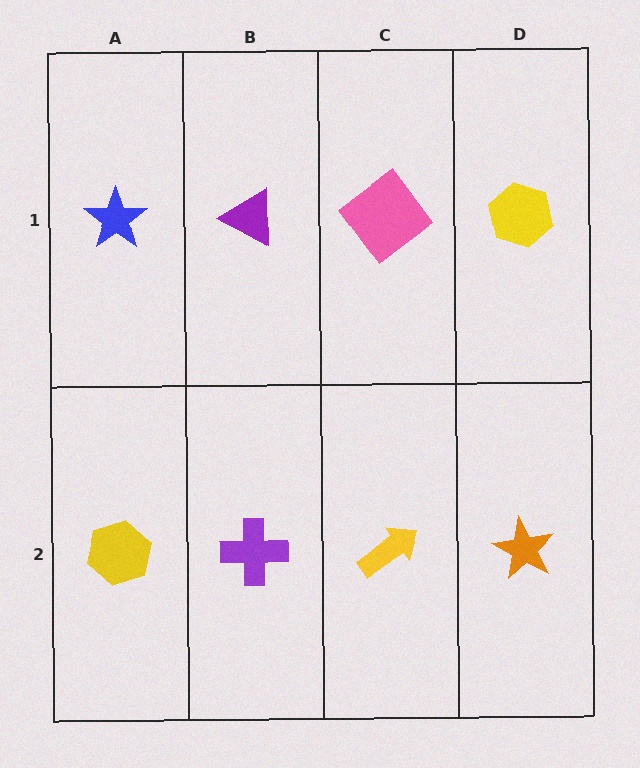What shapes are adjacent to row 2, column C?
A pink diamond (row 1, column C), a purple cross (row 2, column B), an orange star (row 2, column D).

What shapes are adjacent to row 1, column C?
A yellow arrow (row 2, column C), a purple triangle (row 1, column B), a yellow hexagon (row 1, column D).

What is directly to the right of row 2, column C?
An orange star.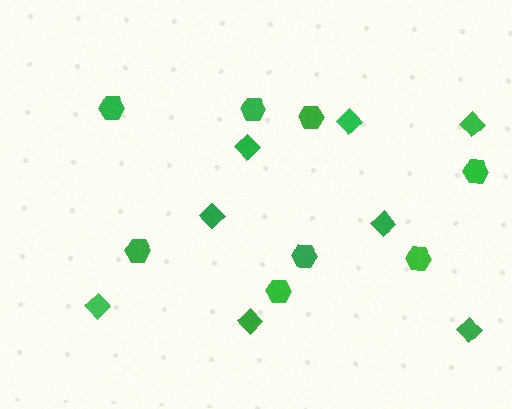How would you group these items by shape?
There are 2 groups: one group of hexagons (8) and one group of diamonds (8).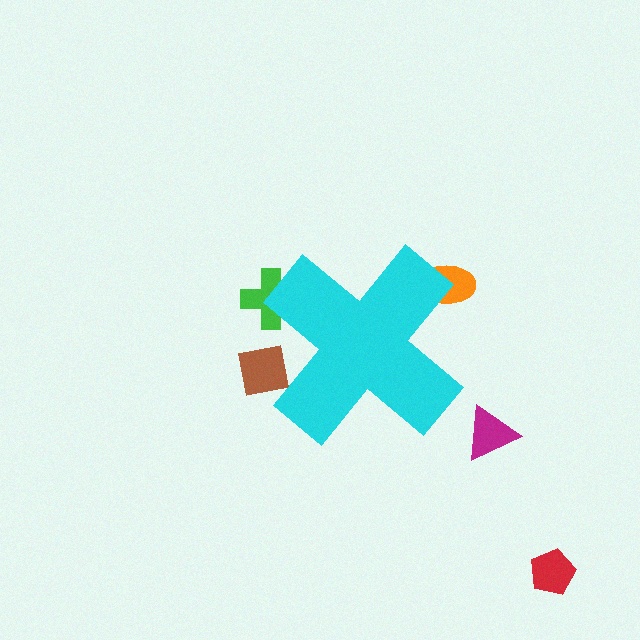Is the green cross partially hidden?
Yes, the green cross is partially hidden behind the cyan cross.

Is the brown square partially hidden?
Yes, the brown square is partially hidden behind the cyan cross.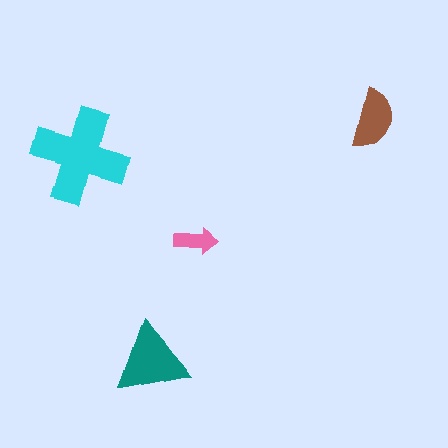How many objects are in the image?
There are 4 objects in the image.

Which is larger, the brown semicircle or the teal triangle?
The teal triangle.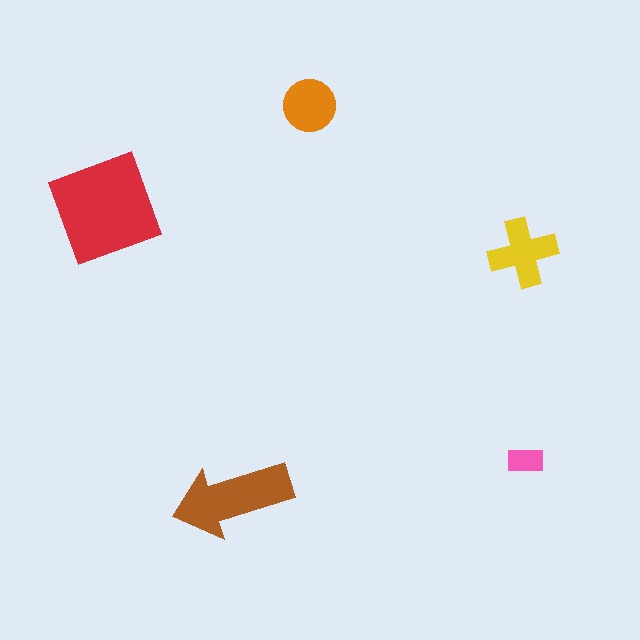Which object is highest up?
The orange circle is topmost.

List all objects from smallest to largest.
The pink rectangle, the orange circle, the yellow cross, the brown arrow, the red diamond.